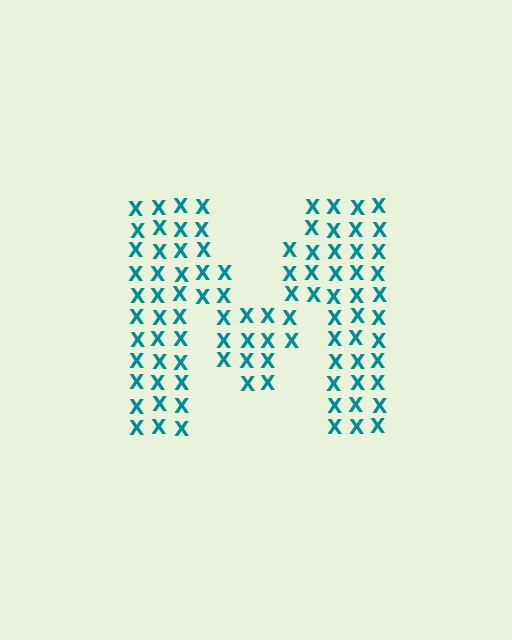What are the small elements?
The small elements are letter X's.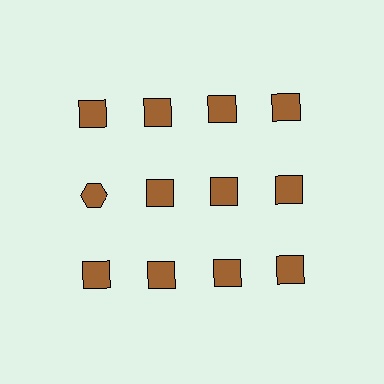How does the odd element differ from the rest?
It has a different shape: hexagon instead of square.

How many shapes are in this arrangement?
There are 12 shapes arranged in a grid pattern.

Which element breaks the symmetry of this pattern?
The brown hexagon in the second row, leftmost column breaks the symmetry. All other shapes are brown squares.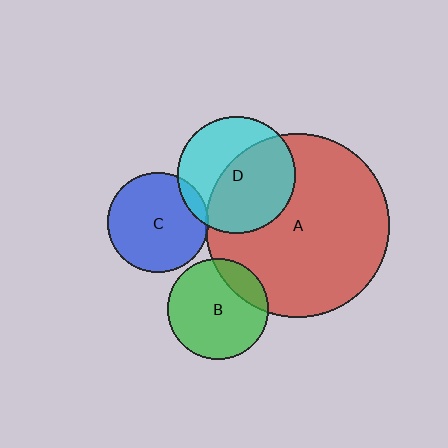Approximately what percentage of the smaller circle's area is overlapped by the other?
Approximately 5%.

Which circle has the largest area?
Circle A (red).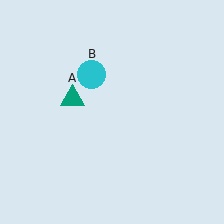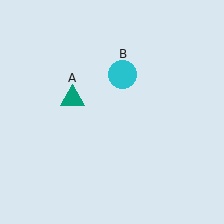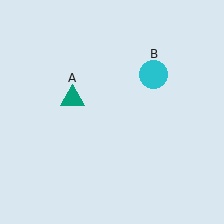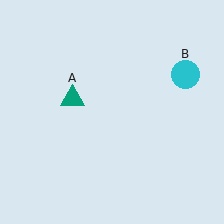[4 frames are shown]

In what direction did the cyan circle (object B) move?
The cyan circle (object B) moved right.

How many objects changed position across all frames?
1 object changed position: cyan circle (object B).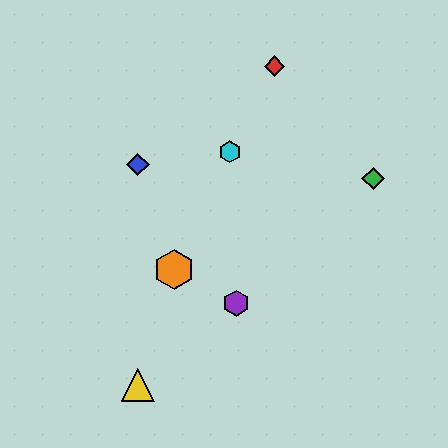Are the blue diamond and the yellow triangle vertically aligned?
Yes, both are at x≈138.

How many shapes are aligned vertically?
2 shapes (the blue diamond, the yellow triangle) are aligned vertically.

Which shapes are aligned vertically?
The blue diamond, the yellow triangle are aligned vertically.